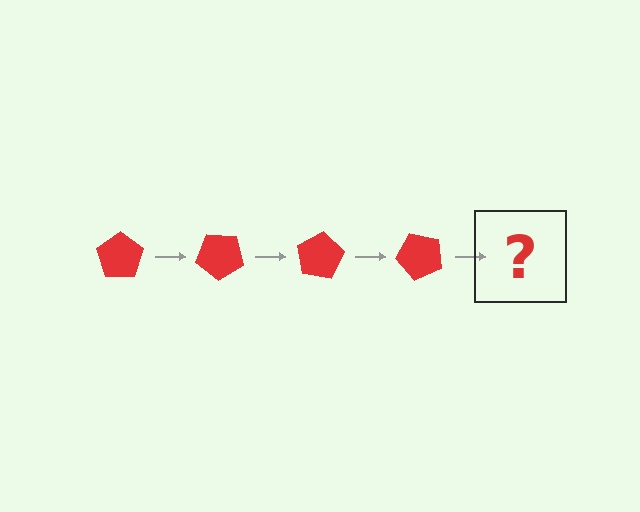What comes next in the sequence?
The next element should be a red pentagon rotated 160 degrees.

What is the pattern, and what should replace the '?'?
The pattern is that the pentagon rotates 40 degrees each step. The '?' should be a red pentagon rotated 160 degrees.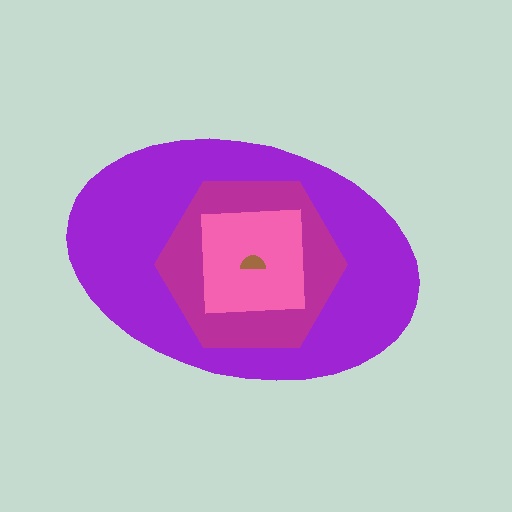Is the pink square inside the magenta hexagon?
Yes.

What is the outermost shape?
The purple ellipse.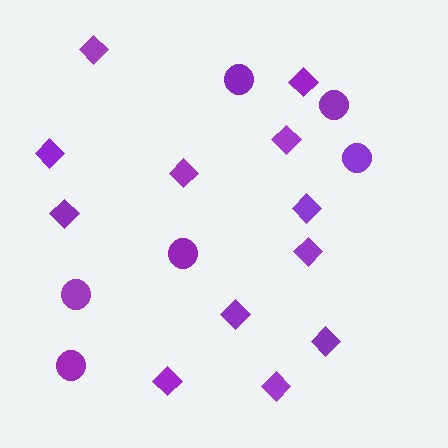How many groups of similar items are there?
There are 2 groups: one group of circles (6) and one group of diamonds (12).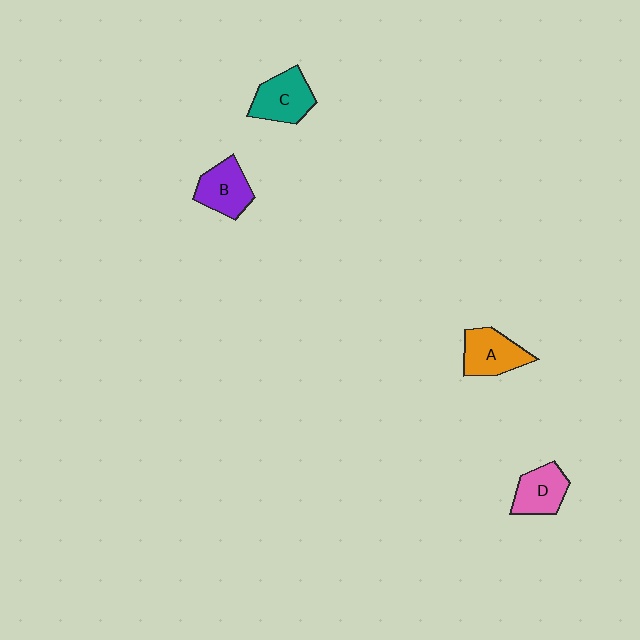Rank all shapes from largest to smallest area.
From largest to smallest: C (teal), A (orange), B (purple), D (pink).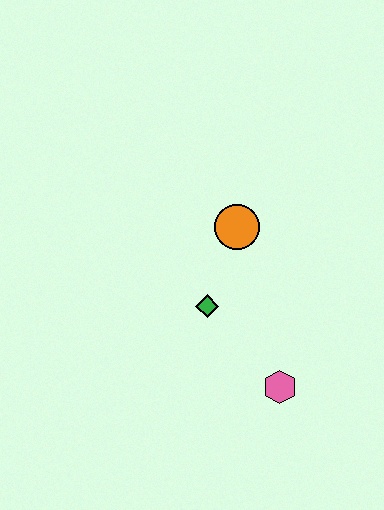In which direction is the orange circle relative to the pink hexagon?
The orange circle is above the pink hexagon.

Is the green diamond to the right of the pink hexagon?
No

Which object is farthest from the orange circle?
The pink hexagon is farthest from the orange circle.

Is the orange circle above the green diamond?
Yes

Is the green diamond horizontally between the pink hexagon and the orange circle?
No